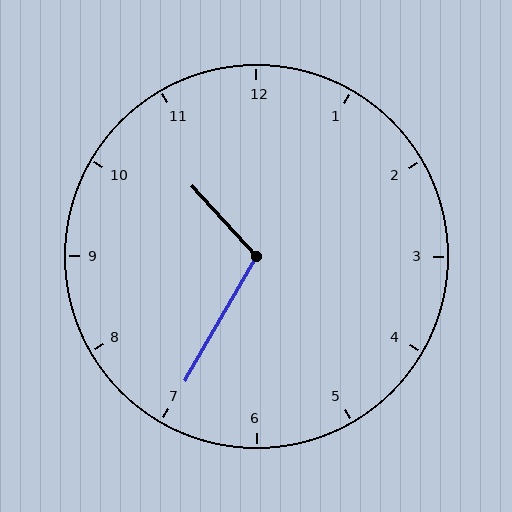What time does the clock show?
10:35.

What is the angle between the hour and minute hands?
Approximately 108 degrees.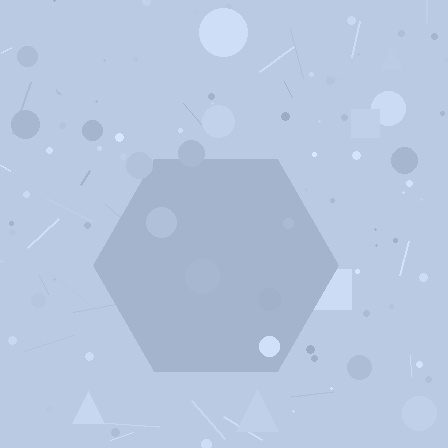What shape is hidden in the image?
A hexagon is hidden in the image.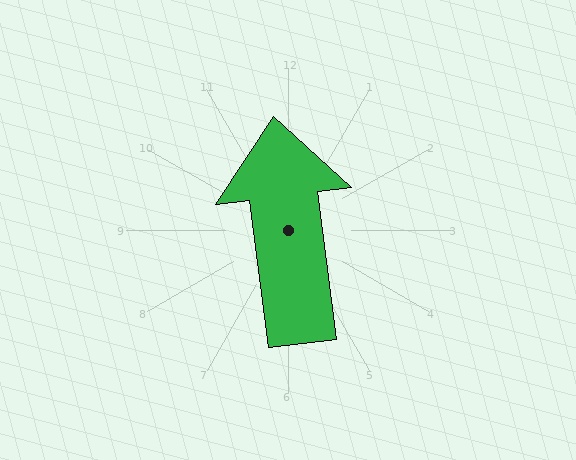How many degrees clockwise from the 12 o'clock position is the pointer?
Approximately 353 degrees.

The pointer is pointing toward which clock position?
Roughly 12 o'clock.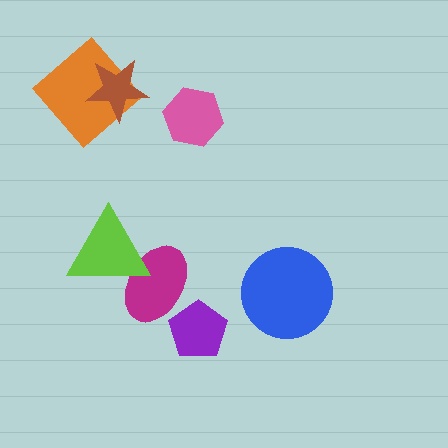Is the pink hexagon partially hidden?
No, no other shape covers it.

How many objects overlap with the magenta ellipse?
2 objects overlap with the magenta ellipse.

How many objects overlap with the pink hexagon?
0 objects overlap with the pink hexagon.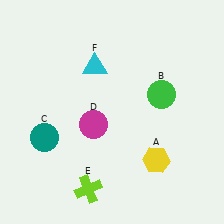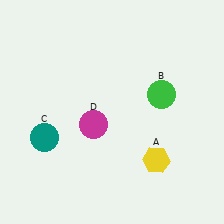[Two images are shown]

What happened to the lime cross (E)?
The lime cross (E) was removed in Image 2. It was in the bottom-left area of Image 1.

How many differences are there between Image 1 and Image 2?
There are 2 differences between the two images.